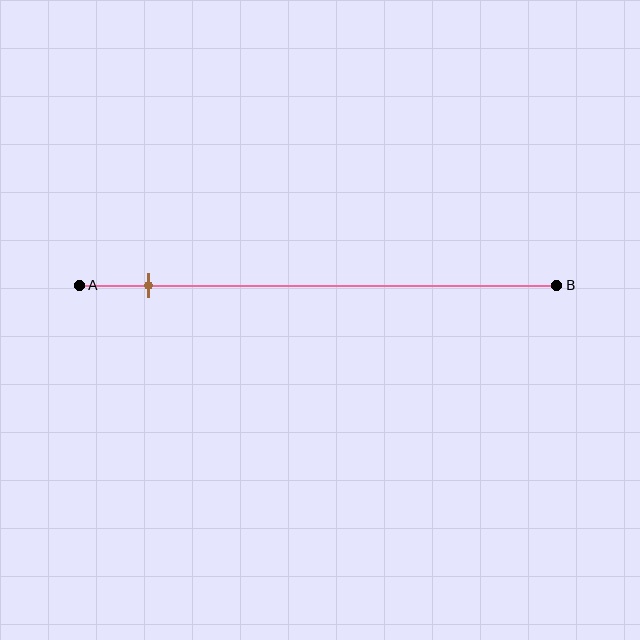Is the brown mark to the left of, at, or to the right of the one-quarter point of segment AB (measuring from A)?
The brown mark is to the left of the one-quarter point of segment AB.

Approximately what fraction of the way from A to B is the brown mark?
The brown mark is approximately 15% of the way from A to B.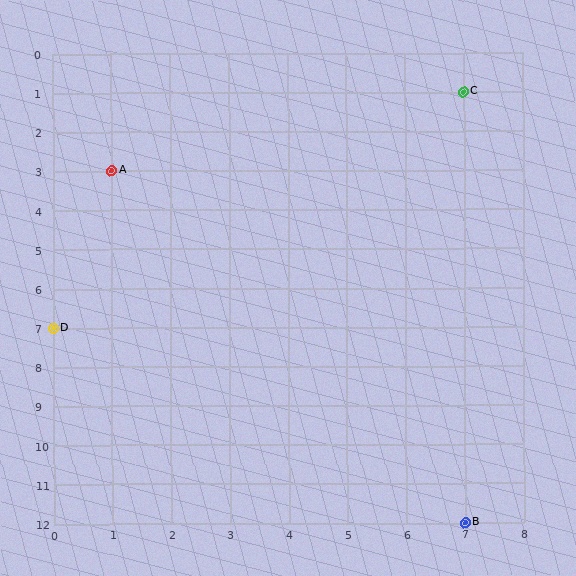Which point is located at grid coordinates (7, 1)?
Point C is at (7, 1).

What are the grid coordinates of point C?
Point C is at grid coordinates (7, 1).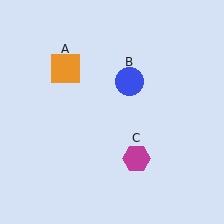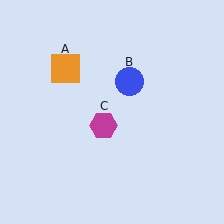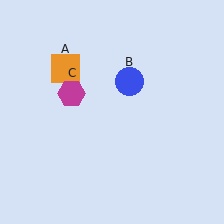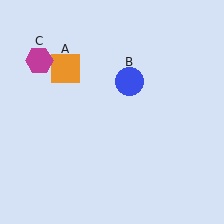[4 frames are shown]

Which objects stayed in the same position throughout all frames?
Orange square (object A) and blue circle (object B) remained stationary.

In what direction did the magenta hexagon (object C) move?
The magenta hexagon (object C) moved up and to the left.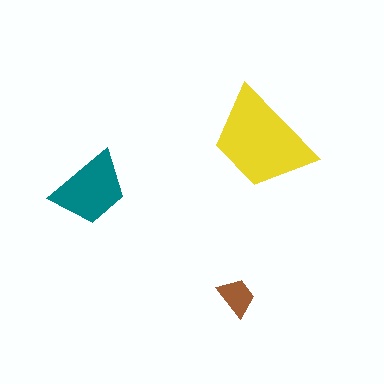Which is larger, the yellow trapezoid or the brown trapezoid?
The yellow one.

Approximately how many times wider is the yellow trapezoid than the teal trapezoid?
About 1.5 times wider.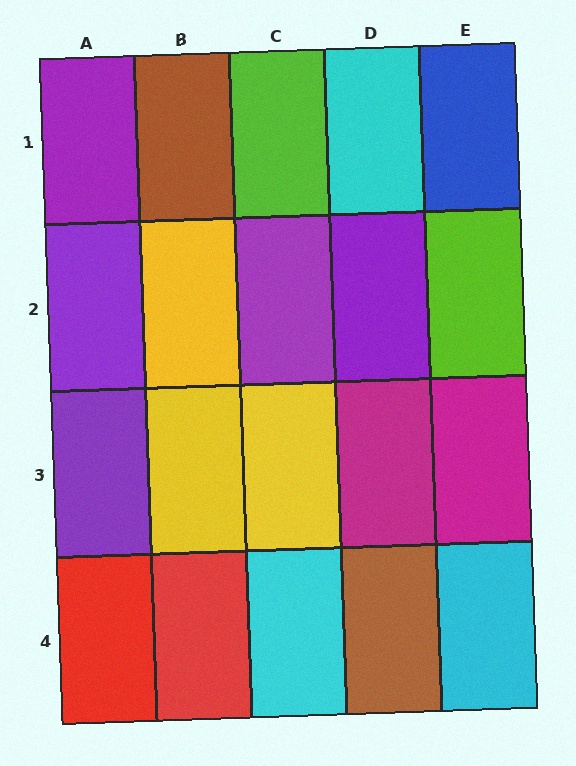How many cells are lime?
2 cells are lime.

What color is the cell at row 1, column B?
Brown.